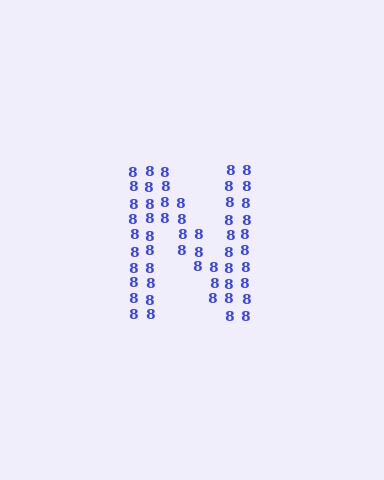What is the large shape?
The large shape is the letter N.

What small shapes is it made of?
It is made of small digit 8's.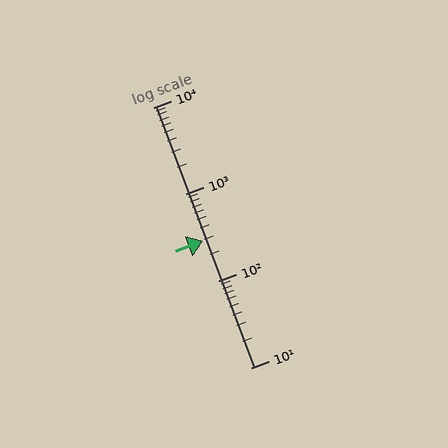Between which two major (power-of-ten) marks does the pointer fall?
The pointer is between 100 and 1000.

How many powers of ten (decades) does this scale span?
The scale spans 3 decades, from 10 to 10000.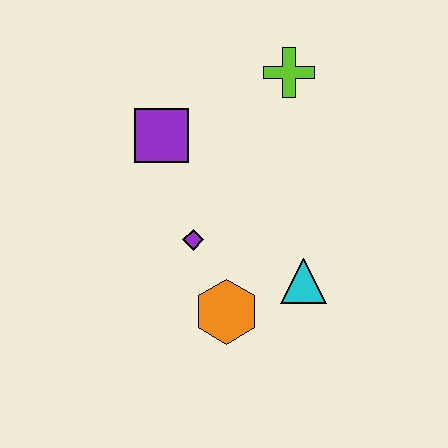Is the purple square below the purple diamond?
No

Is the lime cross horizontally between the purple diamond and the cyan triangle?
Yes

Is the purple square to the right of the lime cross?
No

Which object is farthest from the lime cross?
The orange hexagon is farthest from the lime cross.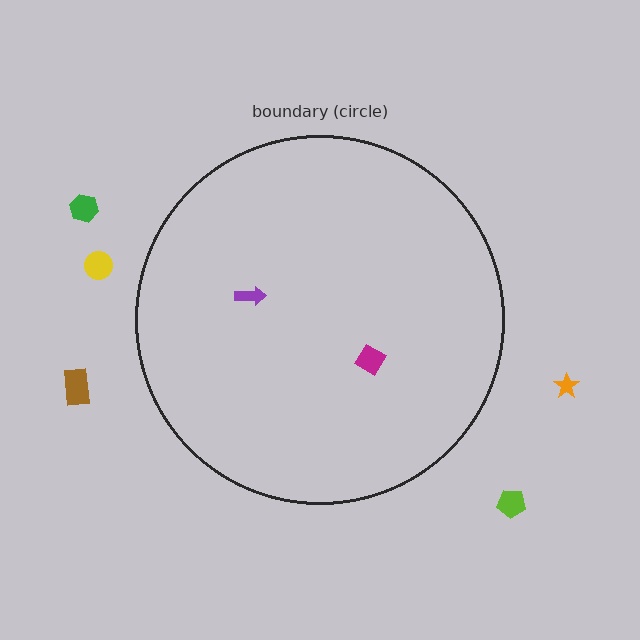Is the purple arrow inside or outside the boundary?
Inside.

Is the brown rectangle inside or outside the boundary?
Outside.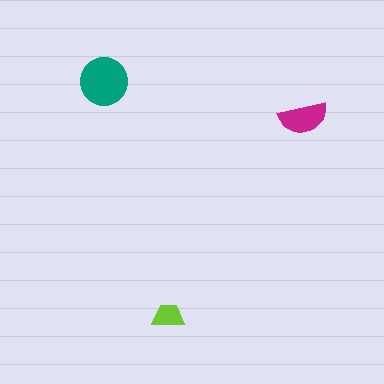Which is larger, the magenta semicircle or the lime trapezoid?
The magenta semicircle.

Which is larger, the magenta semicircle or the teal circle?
The teal circle.